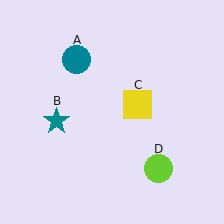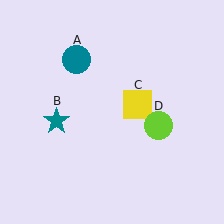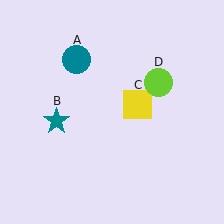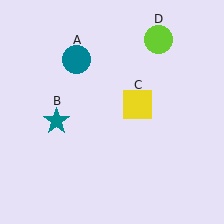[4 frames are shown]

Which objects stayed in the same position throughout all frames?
Teal circle (object A) and teal star (object B) and yellow square (object C) remained stationary.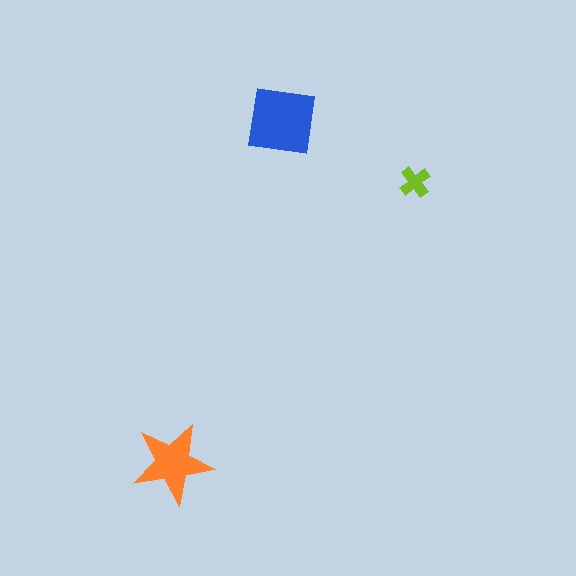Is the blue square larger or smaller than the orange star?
Larger.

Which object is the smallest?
The lime cross.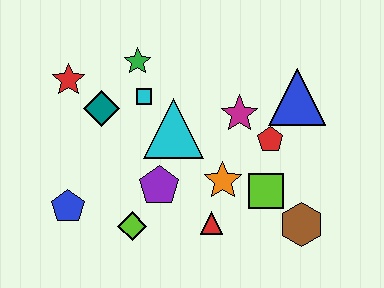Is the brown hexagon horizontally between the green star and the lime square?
No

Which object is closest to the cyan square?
The green star is closest to the cyan square.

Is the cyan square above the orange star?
Yes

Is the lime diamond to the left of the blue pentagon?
No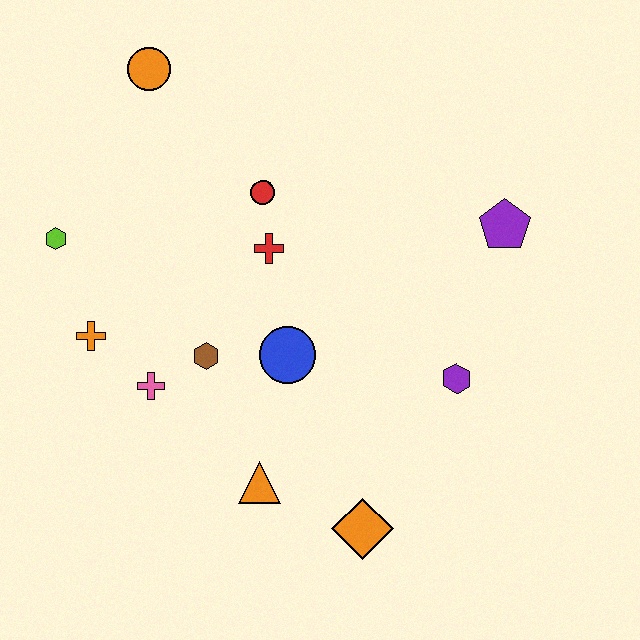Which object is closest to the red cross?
The red circle is closest to the red cross.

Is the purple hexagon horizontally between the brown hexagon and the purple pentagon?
Yes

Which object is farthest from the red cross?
The orange diamond is farthest from the red cross.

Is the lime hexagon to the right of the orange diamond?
No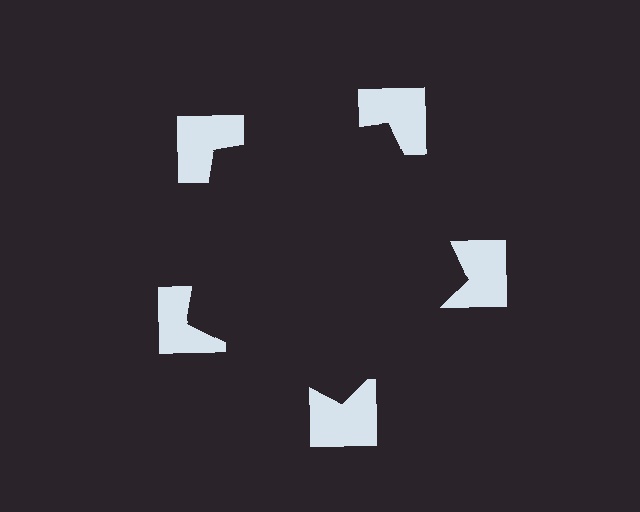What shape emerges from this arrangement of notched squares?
An illusory pentagon — its edges are inferred from the aligned wedge cuts in the notched squares, not physically drawn.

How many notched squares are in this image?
There are 5 — one at each vertex of the illusory pentagon.